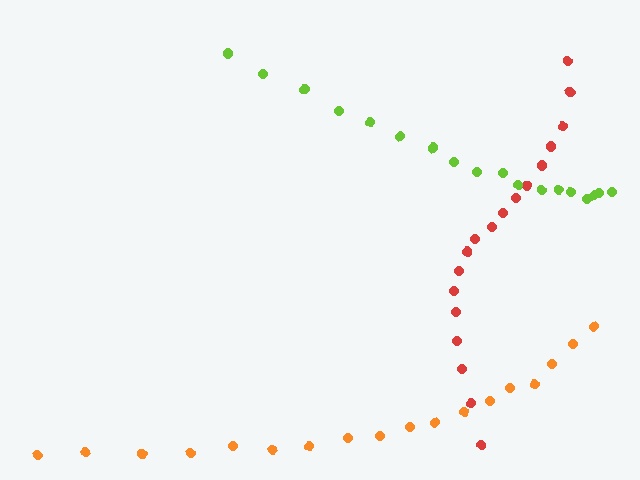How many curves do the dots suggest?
There are 3 distinct paths.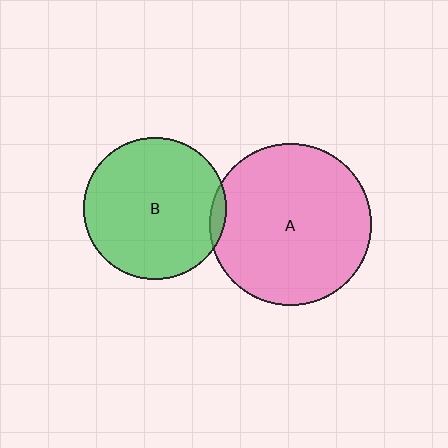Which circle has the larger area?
Circle A (pink).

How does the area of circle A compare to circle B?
Approximately 1.3 times.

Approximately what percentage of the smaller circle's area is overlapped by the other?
Approximately 5%.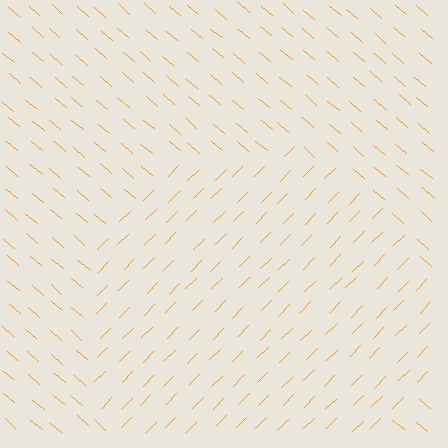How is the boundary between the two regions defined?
The boundary is defined purely by a change in line orientation (approximately 86 degrees difference). All lines are the same color and thickness.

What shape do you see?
I see a circle.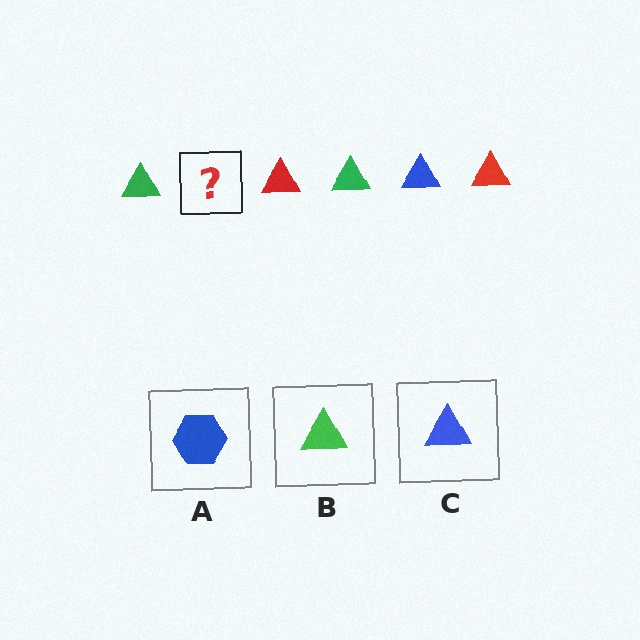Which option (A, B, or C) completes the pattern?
C.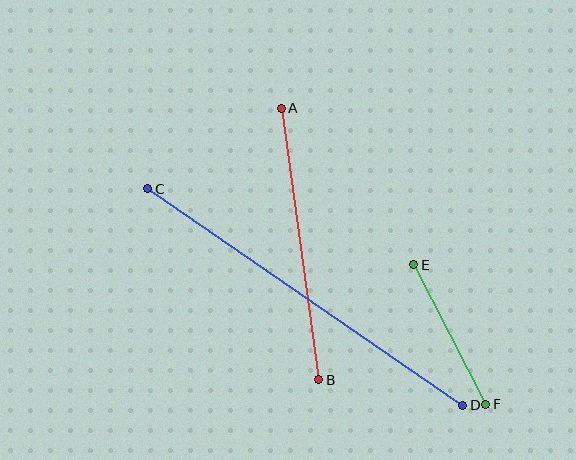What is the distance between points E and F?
The distance is approximately 157 pixels.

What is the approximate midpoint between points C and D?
The midpoint is at approximately (305, 297) pixels.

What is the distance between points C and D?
The distance is approximately 383 pixels.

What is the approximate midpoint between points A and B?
The midpoint is at approximately (300, 244) pixels.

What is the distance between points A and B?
The distance is approximately 274 pixels.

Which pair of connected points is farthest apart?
Points C and D are farthest apart.